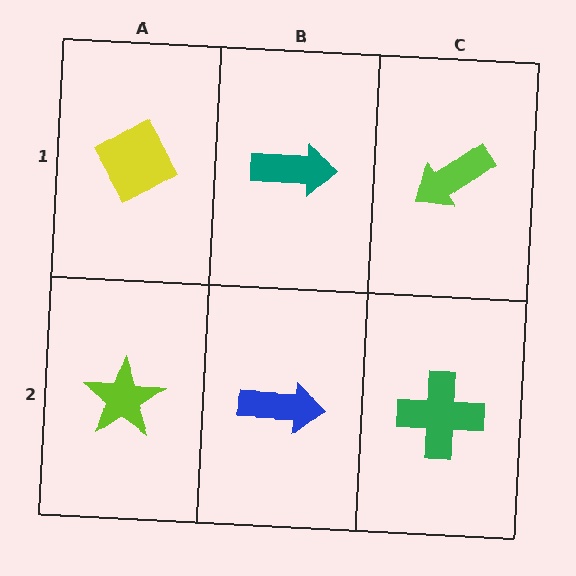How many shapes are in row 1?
3 shapes.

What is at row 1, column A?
A yellow diamond.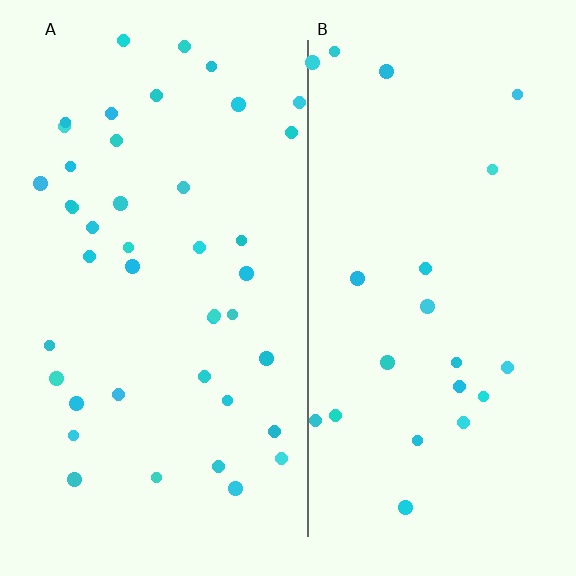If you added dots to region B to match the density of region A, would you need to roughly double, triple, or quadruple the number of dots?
Approximately double.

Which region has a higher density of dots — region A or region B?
A (the left).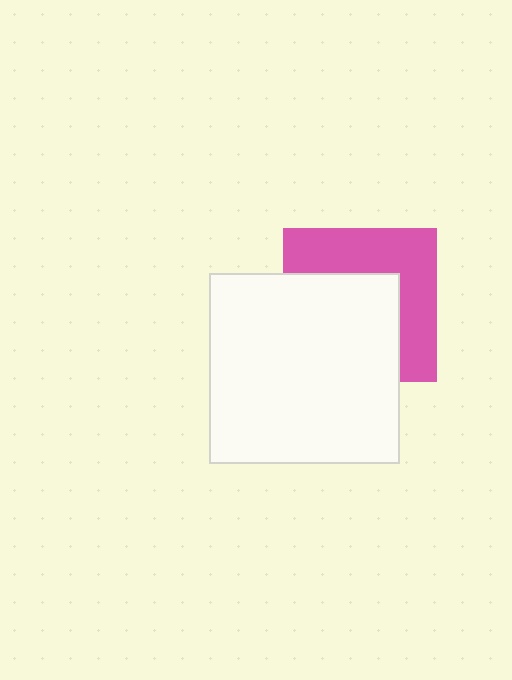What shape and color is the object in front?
The object in front is a white square.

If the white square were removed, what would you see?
You would see the complete pink square.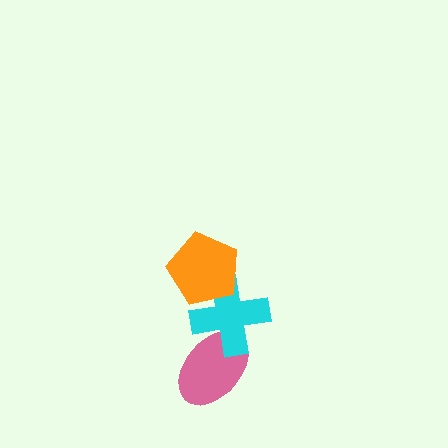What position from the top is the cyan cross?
The cyan cross is 2nd from the top.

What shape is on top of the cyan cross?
The orange pentagon is on top of the cyan cross.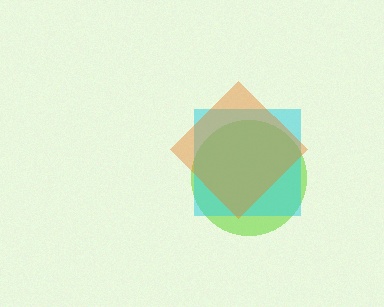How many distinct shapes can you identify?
There are 3 distinct shapes: a lime circle, a cyan square, an orange diamond.